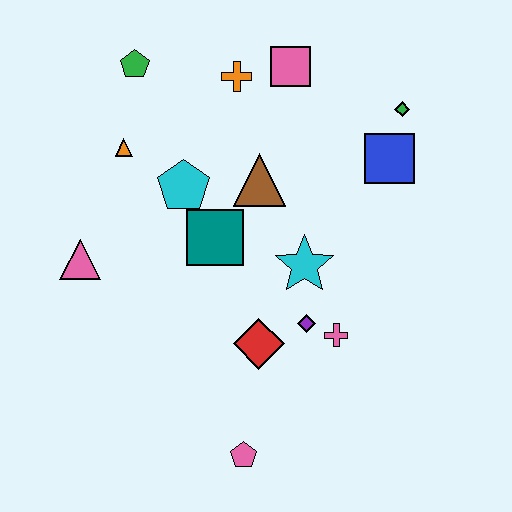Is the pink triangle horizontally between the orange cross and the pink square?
No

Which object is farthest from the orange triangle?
The pink pentagon is farthest from the orange triangle.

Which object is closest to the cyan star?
The purple diamond is closest to the cyan star.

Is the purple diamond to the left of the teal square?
No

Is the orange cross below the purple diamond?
No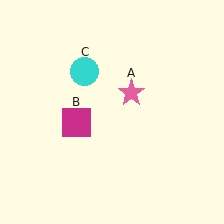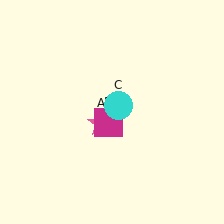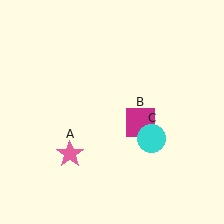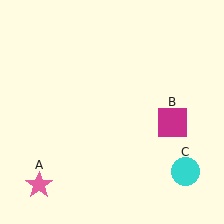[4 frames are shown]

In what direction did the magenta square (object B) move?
The magenta square (object B) moved right.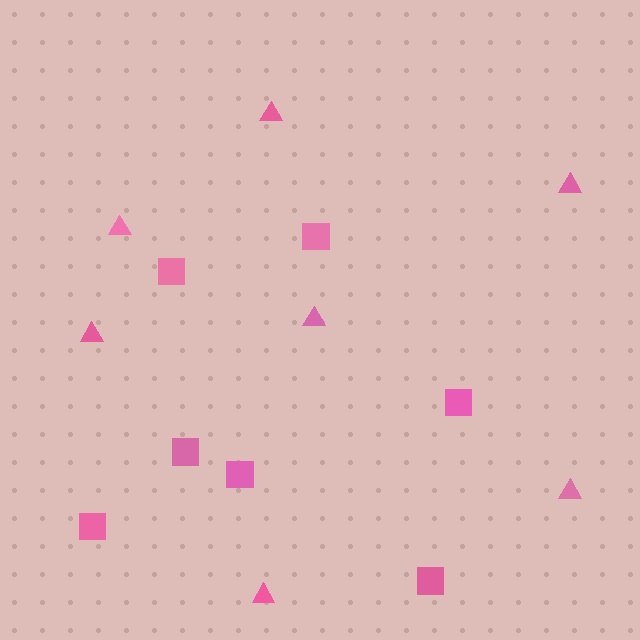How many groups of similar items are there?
There are 2 groups: one group of squares (7) and one group of triangles (7).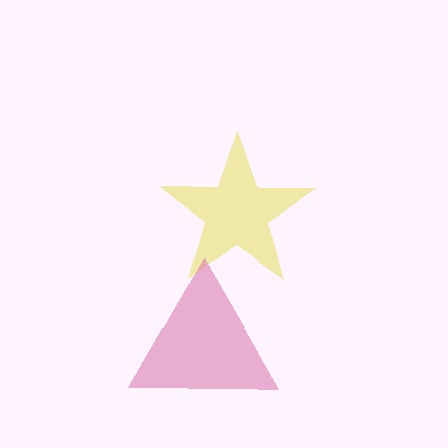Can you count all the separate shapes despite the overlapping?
Yes, there are 2 separate shapes.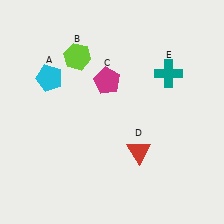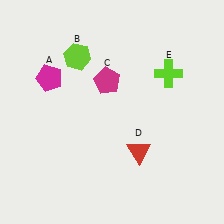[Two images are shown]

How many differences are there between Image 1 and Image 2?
There are 2 differences between the two images.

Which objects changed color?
A changed from cyan to magenta. E changed from teal to lime.